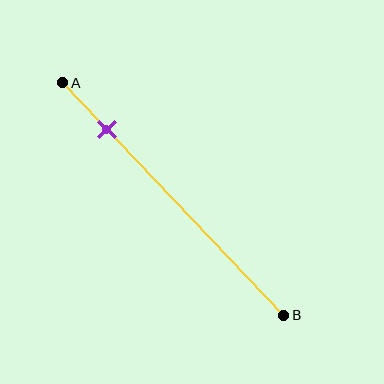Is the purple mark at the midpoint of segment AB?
No, the mark is at about 20% from A, not at the 50% midpoint.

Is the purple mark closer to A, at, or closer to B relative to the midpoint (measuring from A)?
The purple mark is closer to point A than the midpoint of segment AB.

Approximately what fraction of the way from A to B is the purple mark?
The purple mark is approximately 20% of the way from A to B.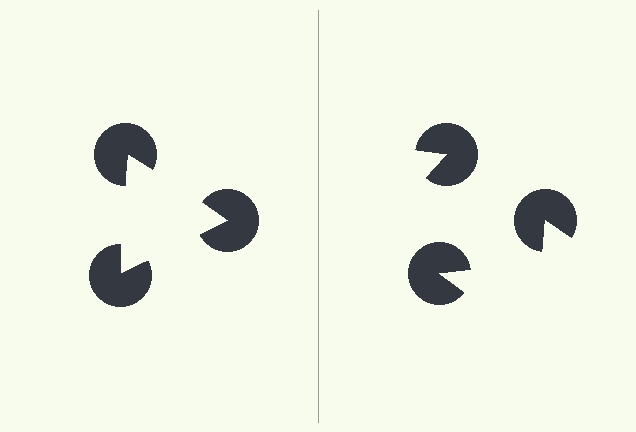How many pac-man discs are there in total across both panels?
6 — 3 on each side.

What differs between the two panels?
The pac-man discs are positioned identically on both sides; only the wedge orientations differ. On the left they align to a triangle; on the right they are misaligned.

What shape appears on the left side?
An illusory triangle.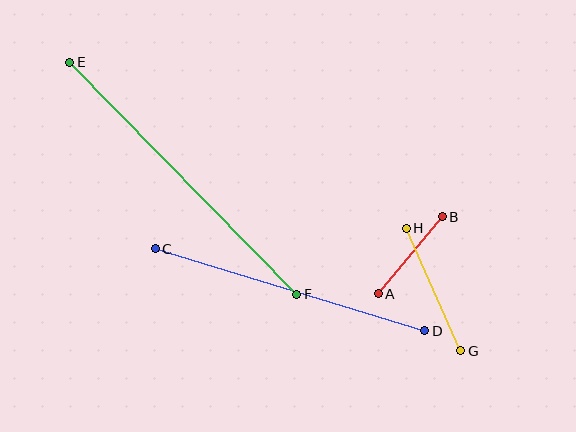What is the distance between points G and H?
The distance is approximately 134 pixels.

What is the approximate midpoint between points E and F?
The midpoint is at approximately (183, 178) pixels.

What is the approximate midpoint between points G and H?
The midpoint is at approximately (434, 289) pixels.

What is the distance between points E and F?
The distance is approximately 325 pixels.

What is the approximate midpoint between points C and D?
The midpoint is at approximately (290, 290) pixels.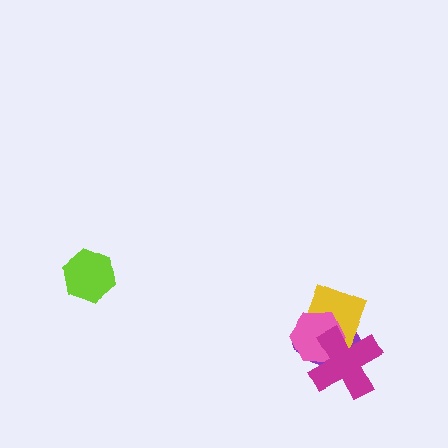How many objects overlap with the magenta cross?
3 objects overlap with the magenta cross.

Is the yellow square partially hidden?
Yes, it is partially covered by another shape.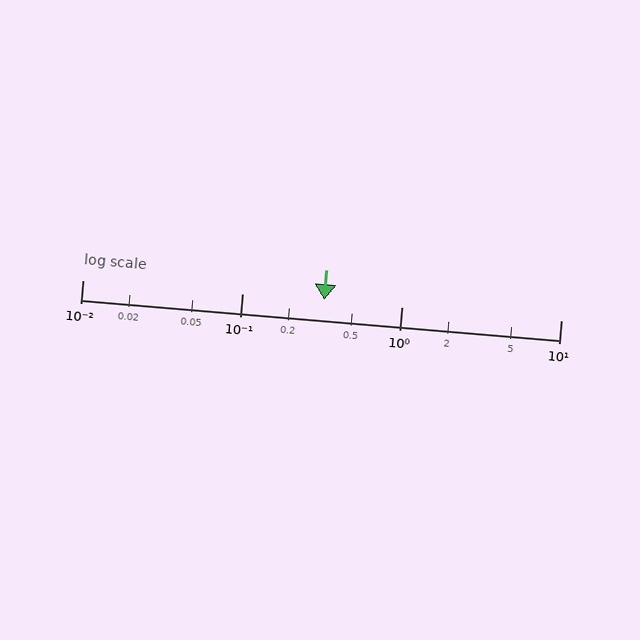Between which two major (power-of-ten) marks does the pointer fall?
The pointer is between 0.1 and 1.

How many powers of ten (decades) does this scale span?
The scale spans 3 decades, from 0.01 to 10.